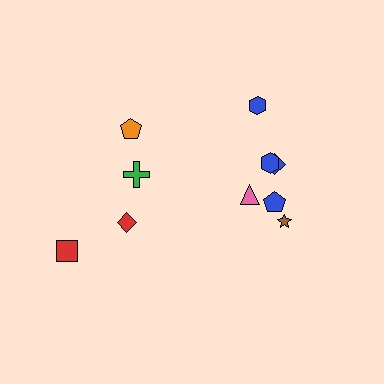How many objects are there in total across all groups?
There are 10 objects.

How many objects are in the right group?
There are 6 objects.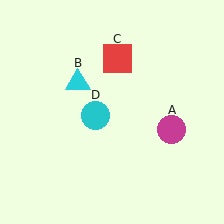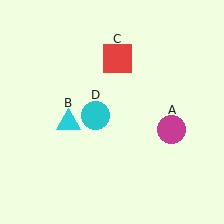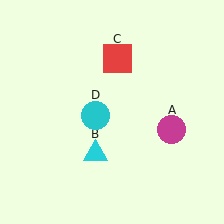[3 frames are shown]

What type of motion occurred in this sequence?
The cyan triangle (object B) rotated counterclockwise around the center of the scene.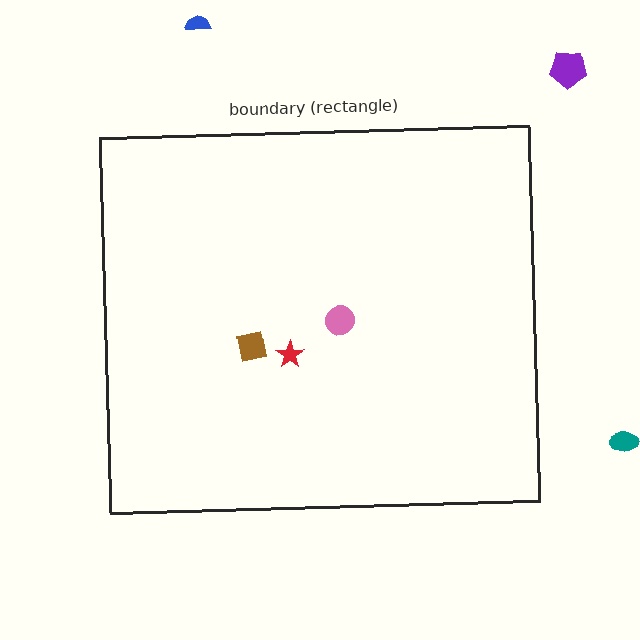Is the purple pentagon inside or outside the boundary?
Outside.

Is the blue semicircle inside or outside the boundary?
Outside.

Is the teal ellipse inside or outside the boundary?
Outside.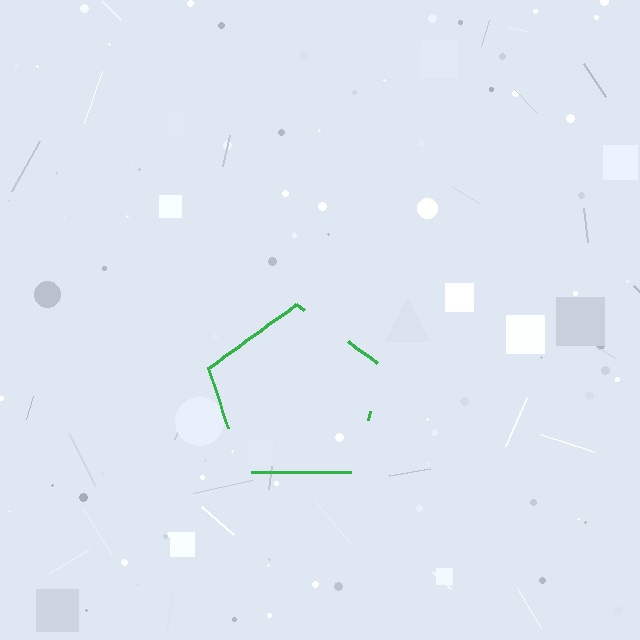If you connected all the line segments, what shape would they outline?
They would outline a pentagon.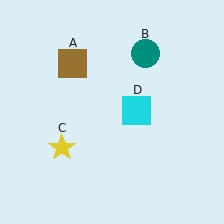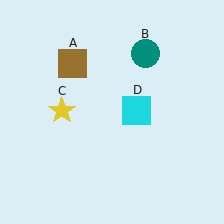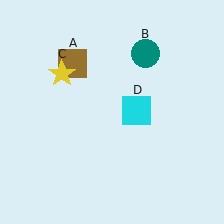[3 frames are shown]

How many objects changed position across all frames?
1 object changed position: yellow star (object C).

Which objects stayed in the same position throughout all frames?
Brown square (object A) and teal circle (object B) and cyan square (object D) remained stationary.